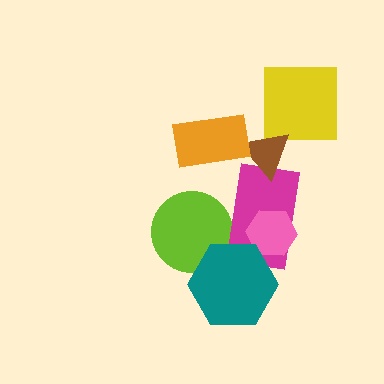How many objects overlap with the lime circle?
2 objects overlap with the lime circle.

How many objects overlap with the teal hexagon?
2 objects overlap with the teal hexagon.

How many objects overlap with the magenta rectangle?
4 objects overlap with the magenta rectangle.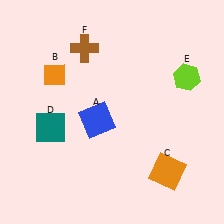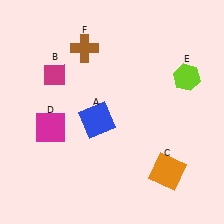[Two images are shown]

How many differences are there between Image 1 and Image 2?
There are 2 differences between the two images.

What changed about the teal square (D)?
In Image 1, D is teal. In Image 2, it changed to magenta.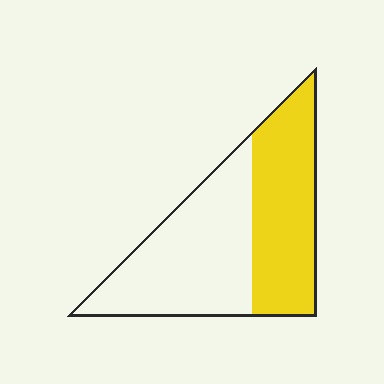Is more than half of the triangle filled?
No.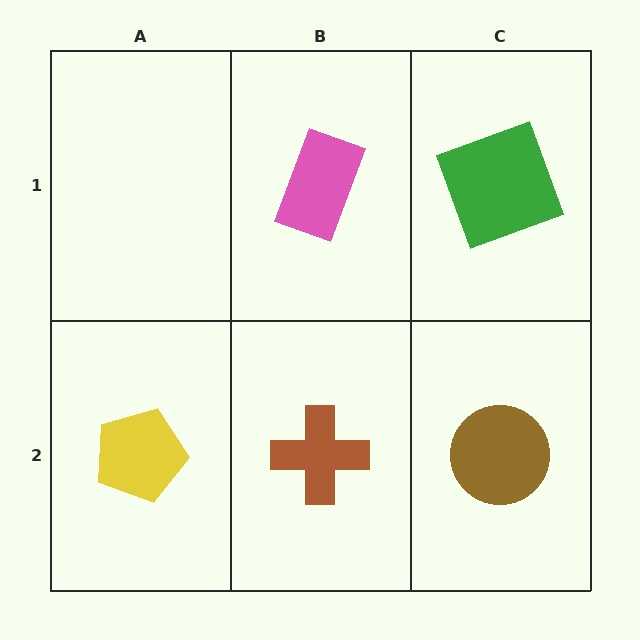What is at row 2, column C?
A brown circle.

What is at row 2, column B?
A brown cross.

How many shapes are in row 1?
2 shapes.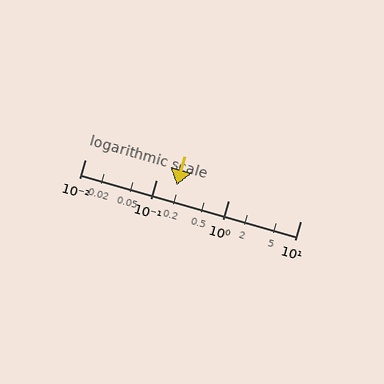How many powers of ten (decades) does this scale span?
The scale spans 3 decades, from 0.01 to 10.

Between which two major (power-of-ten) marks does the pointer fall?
The pointer is between 0.1 and 1.